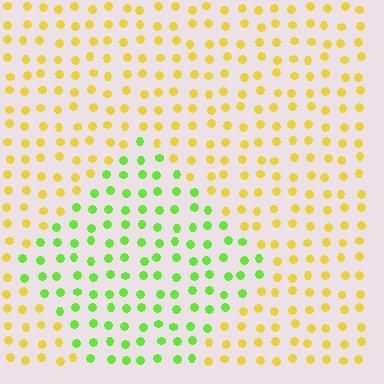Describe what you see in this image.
The image is filled with small yellow elements in a uniform arrangement. A diamond-shaped region is visible where the elements are tinted to a slightly different hue, forming a subtle color boundary.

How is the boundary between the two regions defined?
The boundary is defined purely by a slight shift in hue (about 52 degrees). Spacing, size, and orientation are identical on both sides.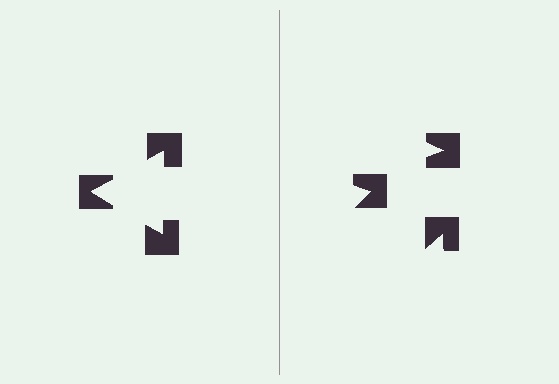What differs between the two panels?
The notched squares are positioned identically on both sides; only the wedge orientations differ. On the left they align to a triangle; on the right they are misaligned.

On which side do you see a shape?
An illusory triangle appears on the left side. On the right side the wedge cuts are rotated, so no coherent shape forms.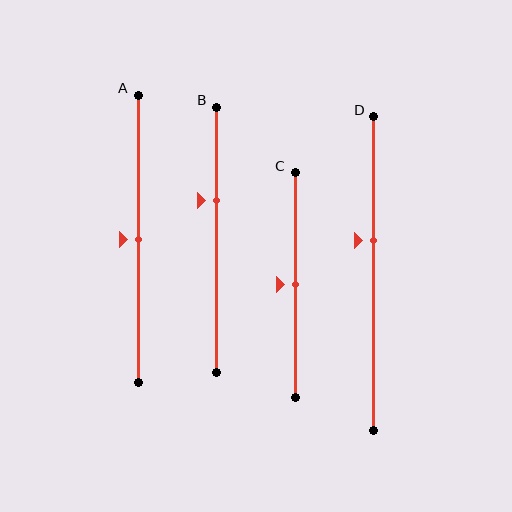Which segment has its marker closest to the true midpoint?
Segment A has its marker closest to the true midpoint.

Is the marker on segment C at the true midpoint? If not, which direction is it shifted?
Yes, the marker on segment C is at the true midpoint.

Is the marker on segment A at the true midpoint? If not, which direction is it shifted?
Yes, the marker on segment A is at the true midpoint.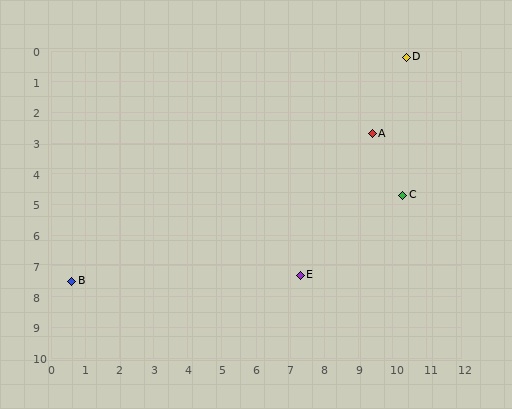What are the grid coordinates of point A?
Point A is at approximately (9.4, 2.7).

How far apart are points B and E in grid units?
Points B and E are about 6.7 grid units apart.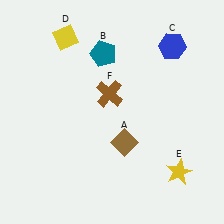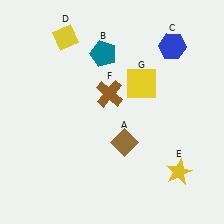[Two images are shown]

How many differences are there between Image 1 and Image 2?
There is 1 difference between the two images.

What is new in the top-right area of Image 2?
A yellow square (G) was added in the top-right area of Image 2.